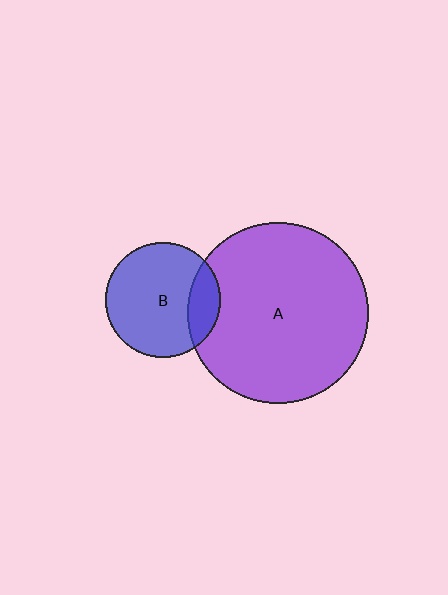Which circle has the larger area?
Circle A (purple).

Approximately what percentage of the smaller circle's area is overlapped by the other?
Approximately 20%.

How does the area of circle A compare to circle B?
Approximately 2.5 times.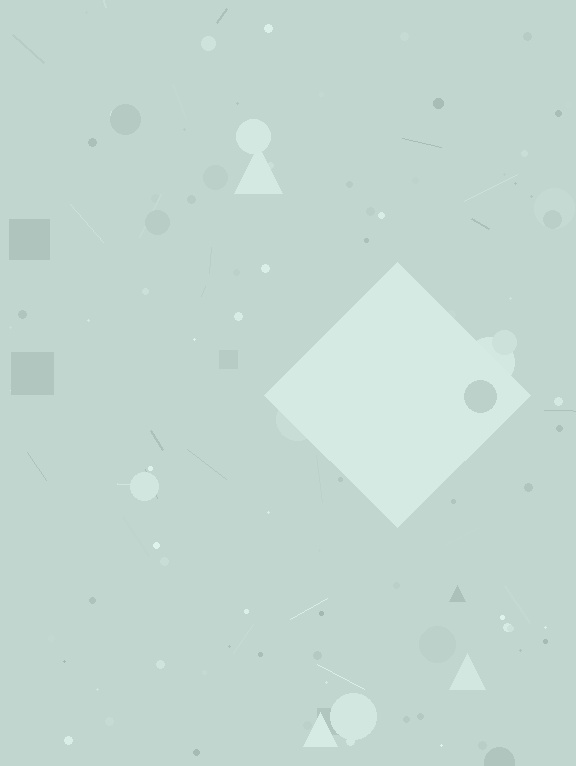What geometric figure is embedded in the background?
A diamond is embedded in the background.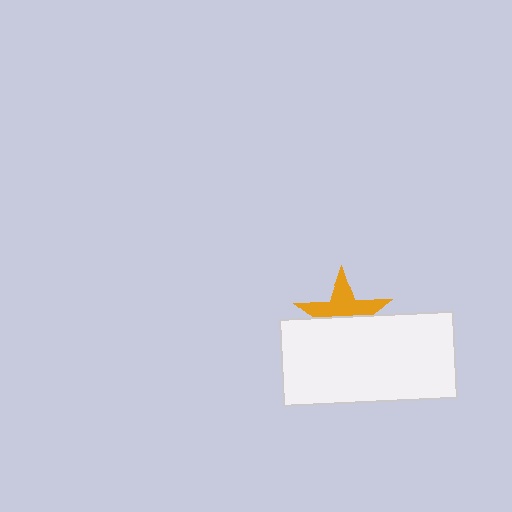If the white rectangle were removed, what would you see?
You would see the complete orange star.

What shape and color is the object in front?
The object in front is a white rectangle.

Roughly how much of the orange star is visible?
About half of it is visible (roughly 50%).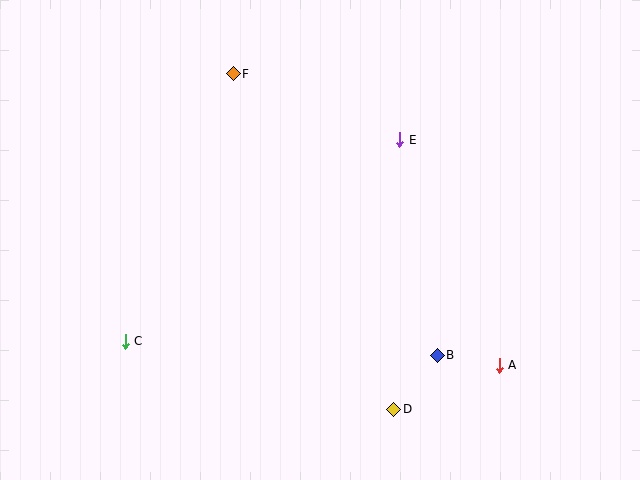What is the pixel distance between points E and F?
The distance between E and F is 179 pixels.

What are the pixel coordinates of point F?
Point F is at (233, 74).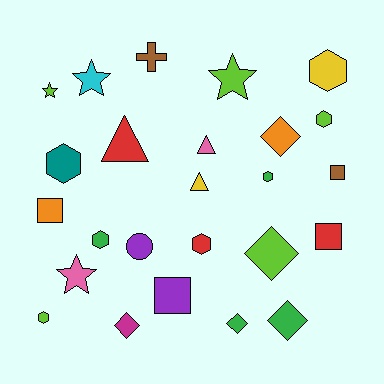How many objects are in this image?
There are 25 objects.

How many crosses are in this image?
There is 1 cross.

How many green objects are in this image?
There are 4 green objects.